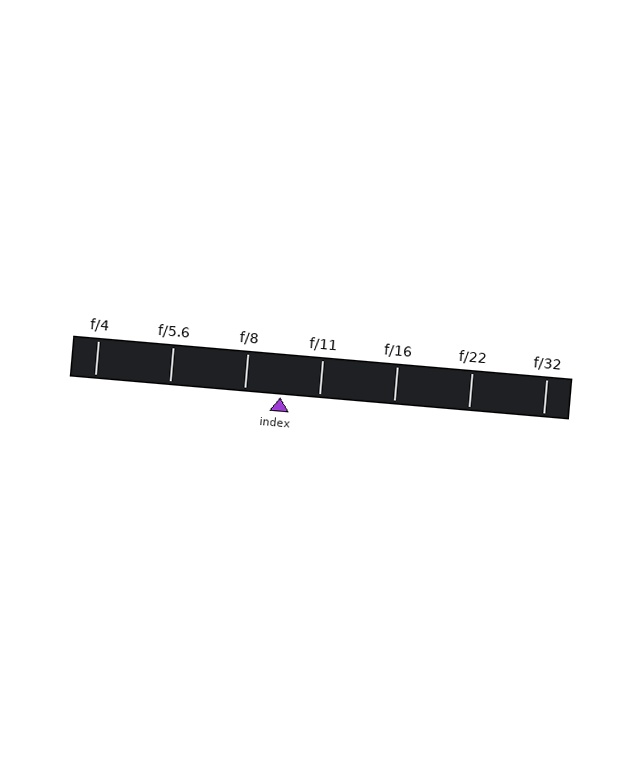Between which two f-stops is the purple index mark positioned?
The index mark is between f/8 and f/11.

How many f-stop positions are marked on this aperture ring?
There are 7 f-stop positions marked.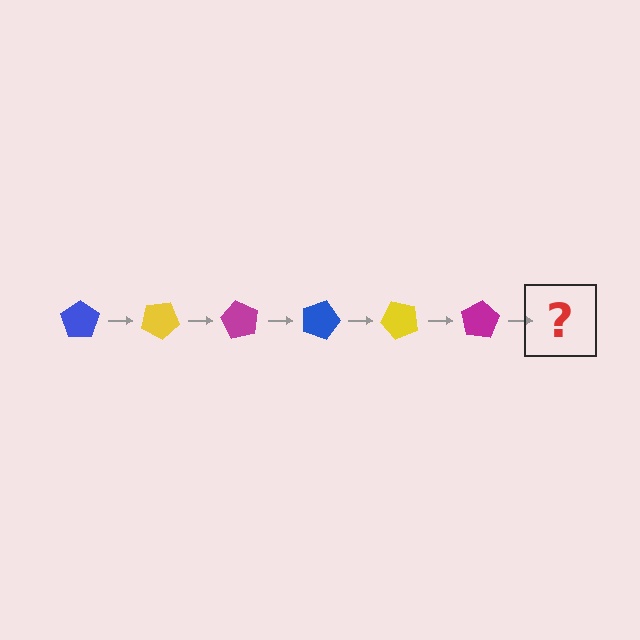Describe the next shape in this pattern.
It should be a blue pentagon, rotated 180 degrees from the start.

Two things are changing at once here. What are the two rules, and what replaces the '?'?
The two rules are that it rotates 30 degrees each step and the color cycles through blue, yellow, and magenta. The '?' should be a blue pentagon, rotated 180 degrees from the start.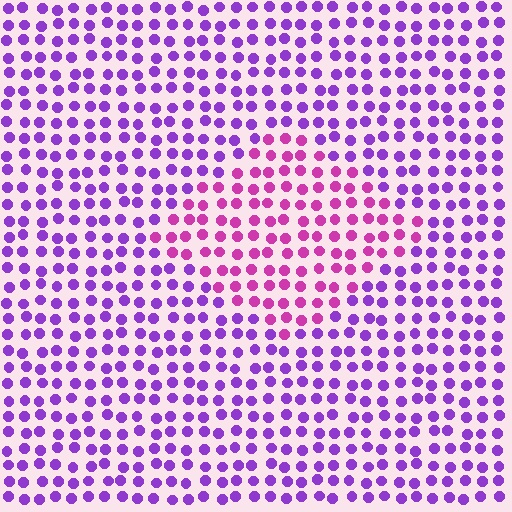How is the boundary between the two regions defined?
The boundary is defined purely by a slight shift in hue (about 38 degrees). Spacing, size, and orientation are identical on both sides.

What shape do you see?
I see a diamond.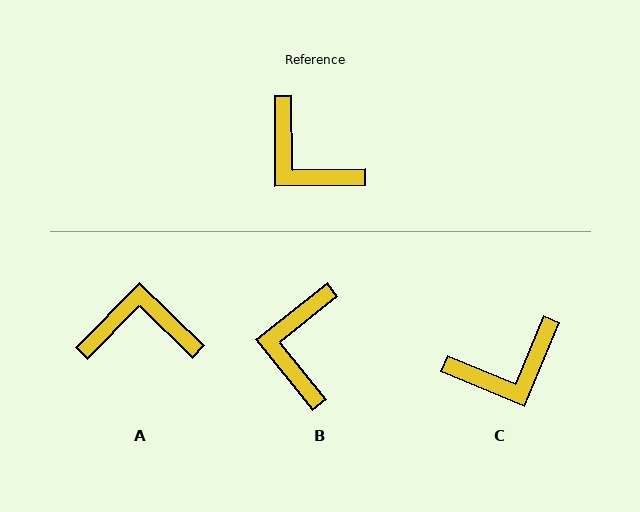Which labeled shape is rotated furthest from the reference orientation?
A, about 135 degrees away.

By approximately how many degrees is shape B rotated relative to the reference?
Approximately 52 degrees clockwise.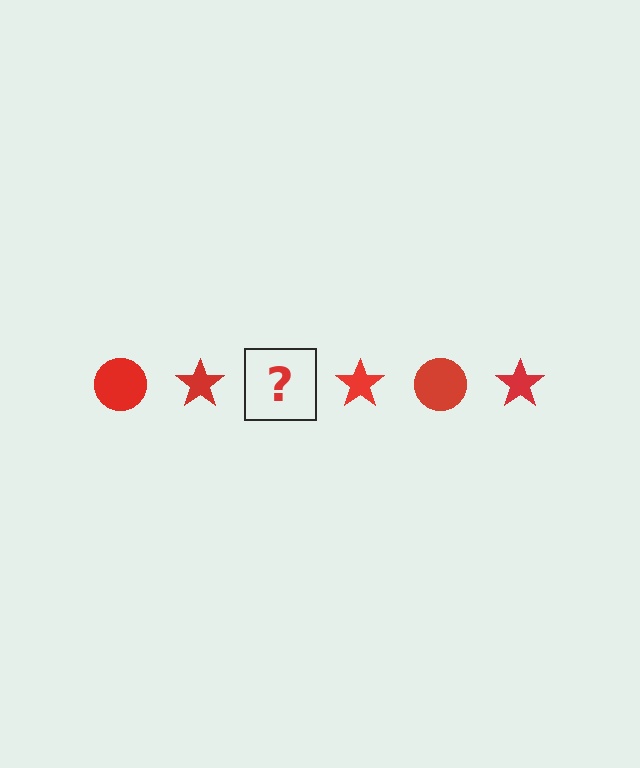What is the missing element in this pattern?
The missing element is a red circle.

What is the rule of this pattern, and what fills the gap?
The rule is that the pattern cycles through circle, star shapes in red. The gap should be filled with a red circle.